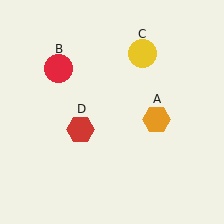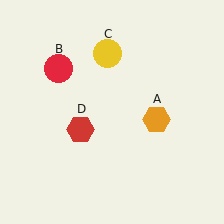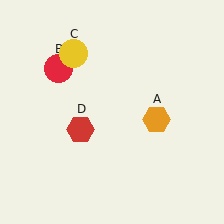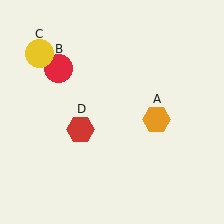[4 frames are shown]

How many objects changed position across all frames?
1 object changed position: yellow circle (object C).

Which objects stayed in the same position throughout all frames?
Orange hexagon (object A) and red circle (object B) and red hexagon (object D) remained stationary.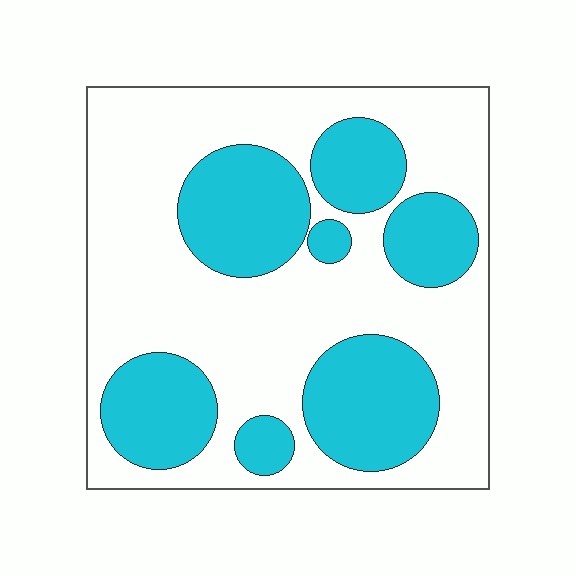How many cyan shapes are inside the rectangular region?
7.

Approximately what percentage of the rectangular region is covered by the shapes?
Approximately 35%.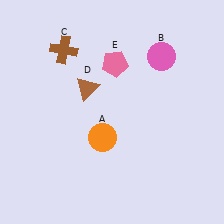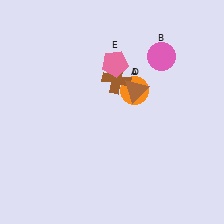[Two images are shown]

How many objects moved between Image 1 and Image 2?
3 objects moved between the two images.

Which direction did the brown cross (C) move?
The brown cross (C) moved right.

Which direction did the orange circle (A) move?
The orange circle (A) moved up.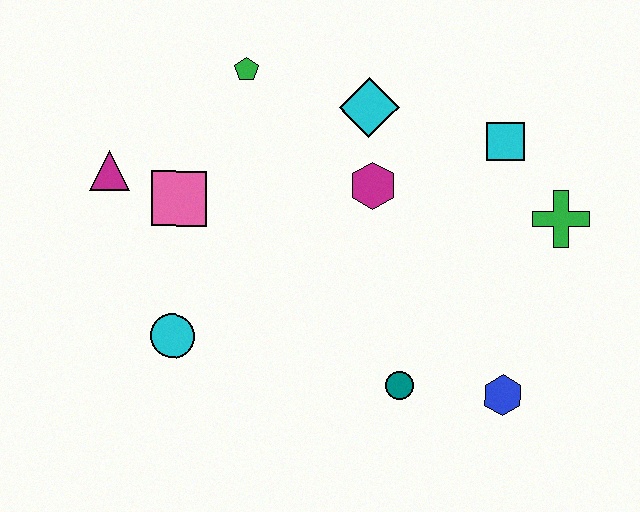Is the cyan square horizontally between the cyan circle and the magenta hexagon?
No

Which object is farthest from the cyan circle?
The green cross is farthest from the cyan circle.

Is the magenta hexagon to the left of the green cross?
Yes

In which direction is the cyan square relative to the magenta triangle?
The cyan square is to the right of the magenta triangle.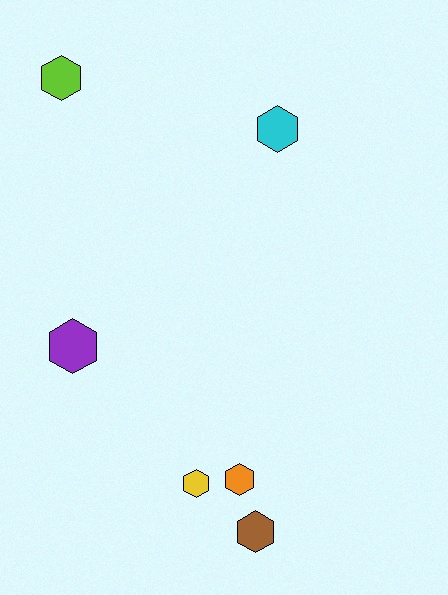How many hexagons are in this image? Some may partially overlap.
There are 6 hexagons.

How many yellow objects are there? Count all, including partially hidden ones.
There is 1 yellow object.